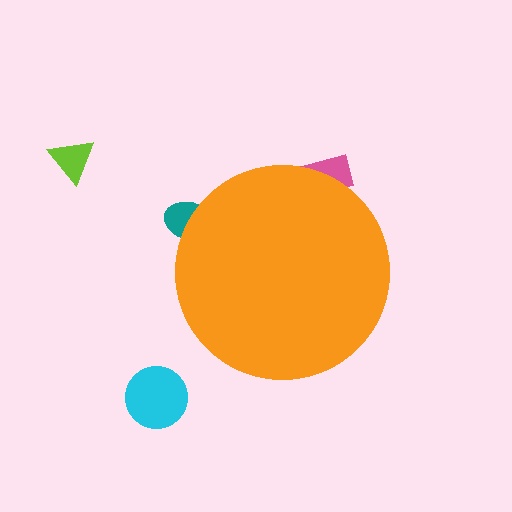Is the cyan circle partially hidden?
No, the cyan circle is fully visible.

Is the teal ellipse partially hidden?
Yes, the teal ellipse is partially hidden behind the orange circle.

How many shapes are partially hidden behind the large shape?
2 shapes are partially hidden.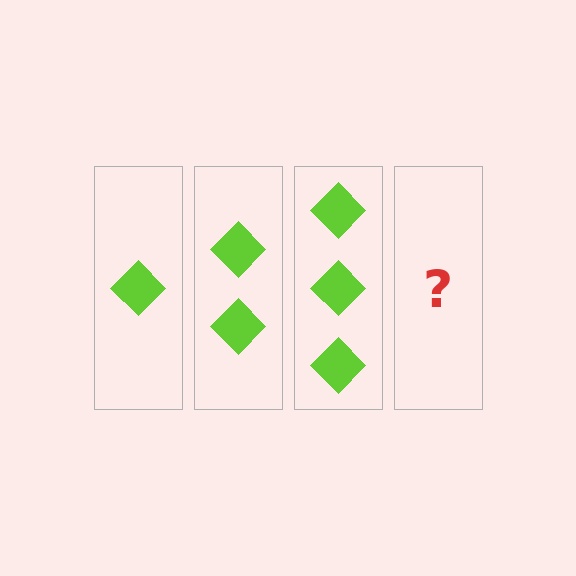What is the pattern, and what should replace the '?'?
The pattern is that each step adds one more diamond. The '?' should be 4 diamonds.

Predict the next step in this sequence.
The next step is 4 diamonds.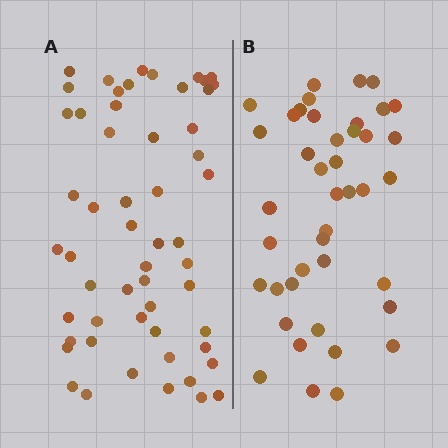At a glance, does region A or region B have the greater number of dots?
Region A (the left region) has more dots.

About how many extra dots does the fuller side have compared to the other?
Region A has approximately 15 more dots than region B.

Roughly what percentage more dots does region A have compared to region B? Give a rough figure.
About 30% more.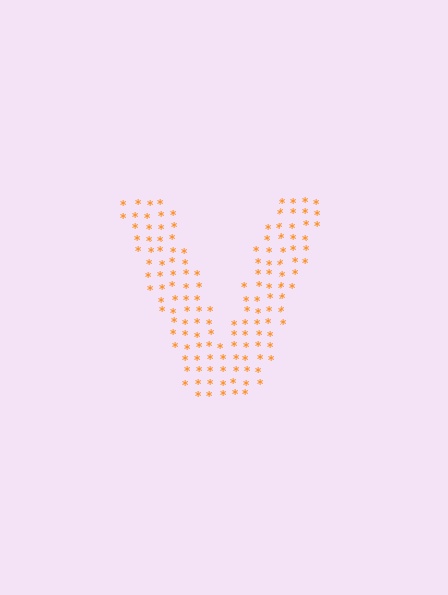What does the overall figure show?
The overall figure shows the letter V.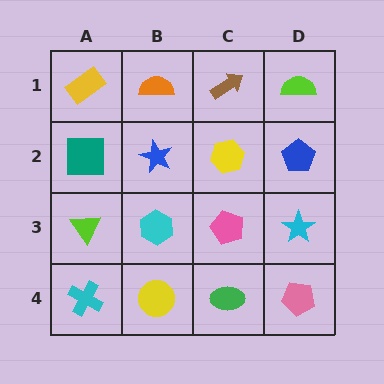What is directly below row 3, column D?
A pink pentagon.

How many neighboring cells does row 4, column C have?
3.